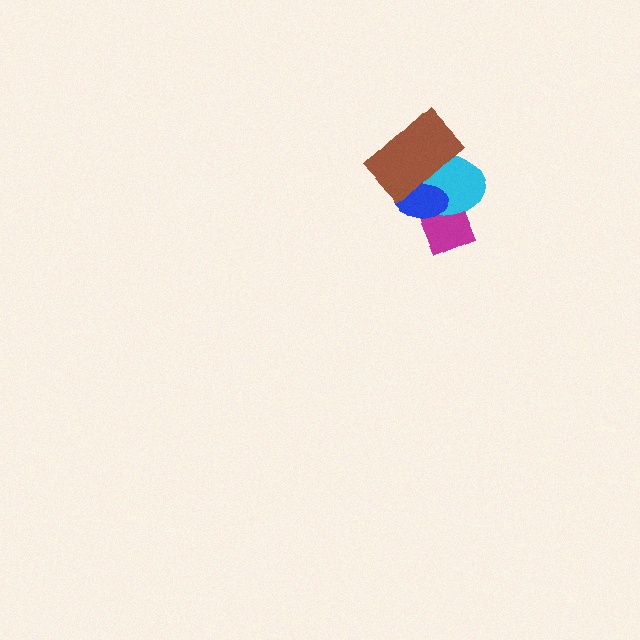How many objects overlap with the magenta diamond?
2 objects overlap with the magenta diamond.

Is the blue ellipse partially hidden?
Yes, it is partially covered by another shape.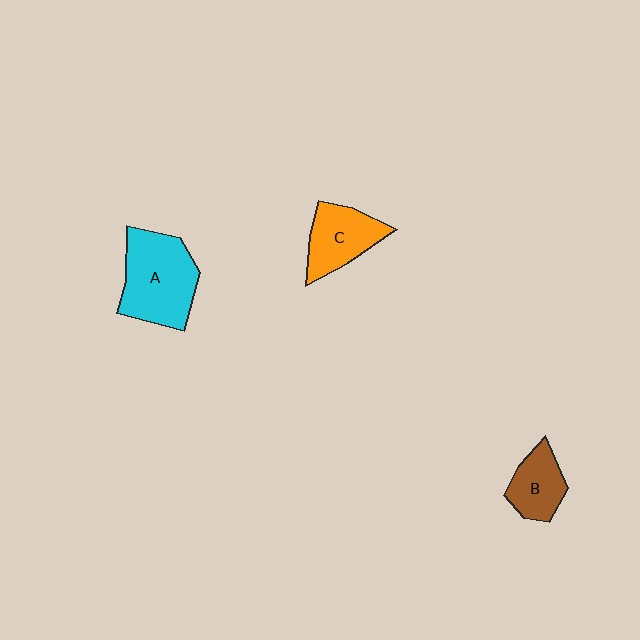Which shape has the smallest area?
Shape B (brown).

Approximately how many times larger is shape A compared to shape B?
Approximately 1.9 times.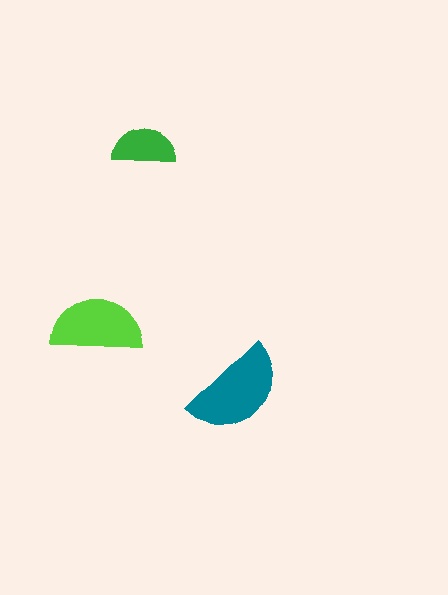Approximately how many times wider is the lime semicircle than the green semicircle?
About 1.5 times wider.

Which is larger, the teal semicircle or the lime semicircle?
The teal one.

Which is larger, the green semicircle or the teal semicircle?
The teal one.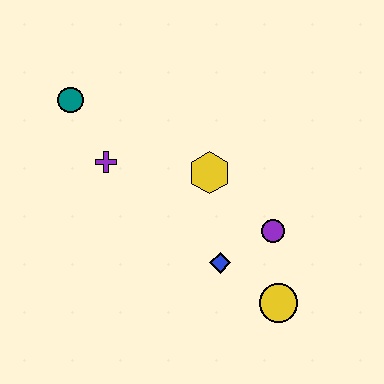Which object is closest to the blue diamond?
The purple circle is closest to the blue diamond.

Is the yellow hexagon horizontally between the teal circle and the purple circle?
Yes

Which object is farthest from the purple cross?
The yellow circle is farthest from the purple cross.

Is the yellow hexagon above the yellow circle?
Yes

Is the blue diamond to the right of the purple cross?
Yes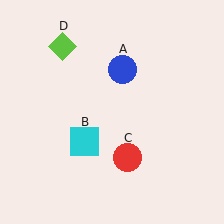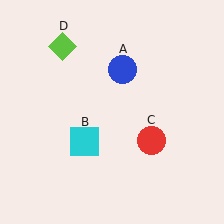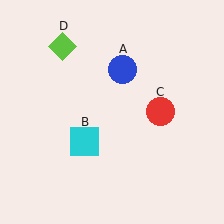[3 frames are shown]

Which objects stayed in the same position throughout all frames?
Blue circle (object A) and cyan square (object B) and lime diamond (object D) remained stationary.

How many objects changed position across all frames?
1 object changed position: red circle (object C).